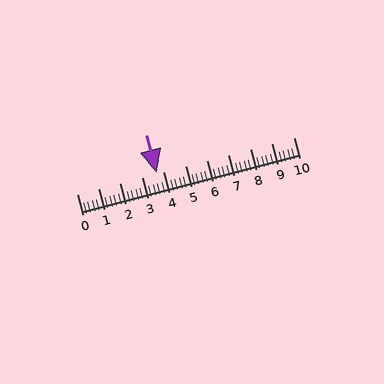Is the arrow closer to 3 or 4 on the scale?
The arrow is closer to 4.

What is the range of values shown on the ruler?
The ruler shows values from 0 to 10.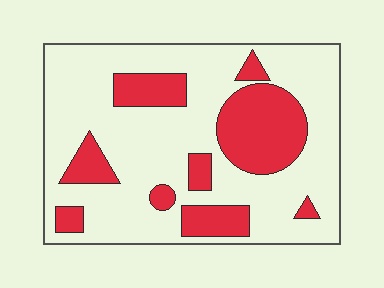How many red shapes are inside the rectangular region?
9.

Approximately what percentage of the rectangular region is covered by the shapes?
Approximately 25%.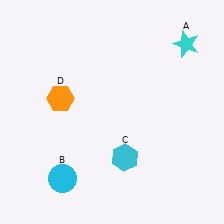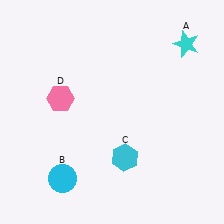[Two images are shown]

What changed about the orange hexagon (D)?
In Image 1, D is orange. In Image 2, it changed to pink.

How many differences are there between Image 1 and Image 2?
There is 1 difference between the two images.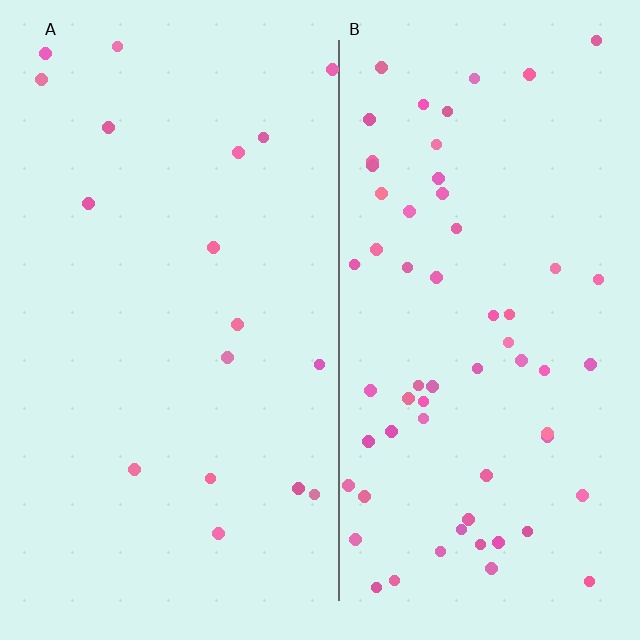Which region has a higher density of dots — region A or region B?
B (the right).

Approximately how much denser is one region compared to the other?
Approximately 3.6× — region B over region A.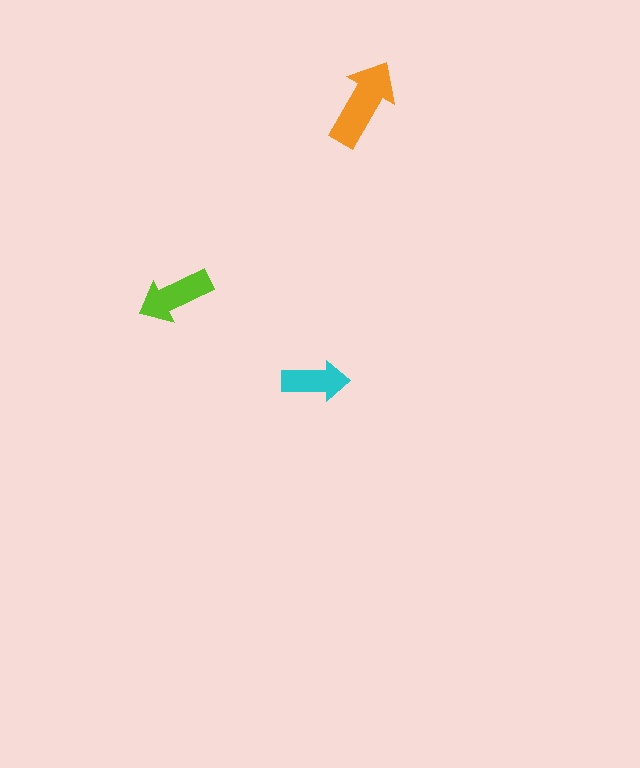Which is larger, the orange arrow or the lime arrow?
The orange one.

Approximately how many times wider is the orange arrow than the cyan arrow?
About 1.5 times wider.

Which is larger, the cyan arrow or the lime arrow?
The lime one.